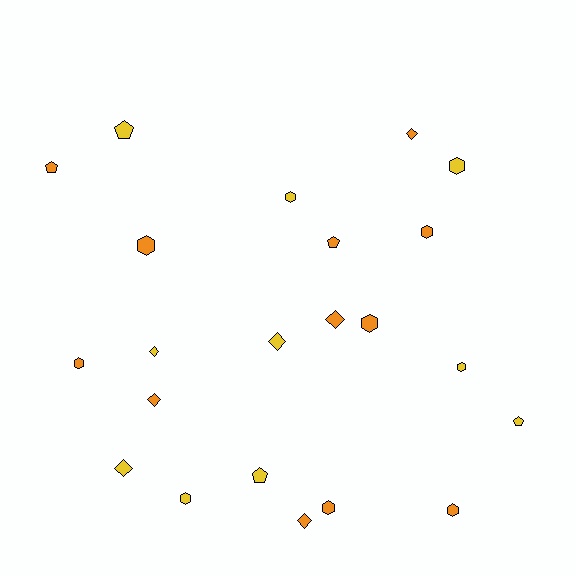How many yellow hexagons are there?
There are 4 yellow hexagons.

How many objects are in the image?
There are 22 objects.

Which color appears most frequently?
Orange, with 12 objects.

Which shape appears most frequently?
Hexagon, with 10 objects.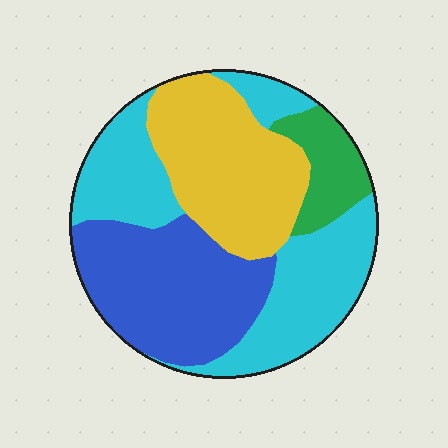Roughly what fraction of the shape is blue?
Blue covers 28% of the shape.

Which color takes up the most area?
Cyan, at roughly 35%.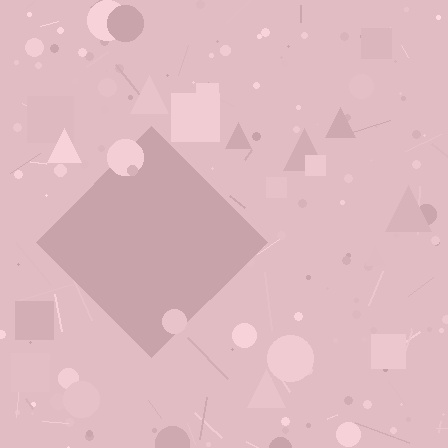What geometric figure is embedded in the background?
A diamond is embedded in the background.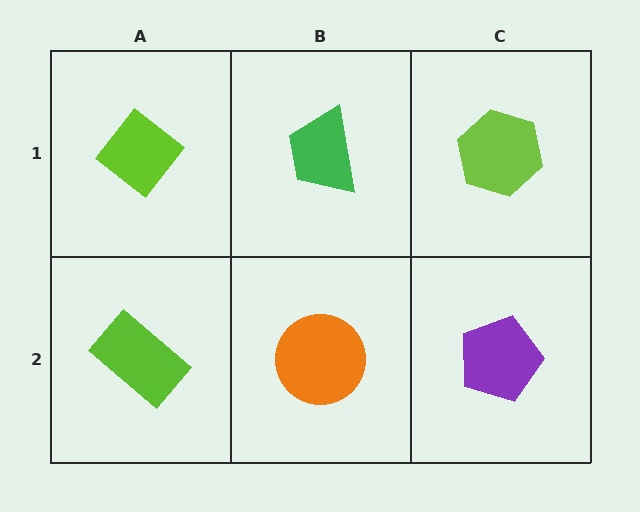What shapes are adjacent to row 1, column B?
An orange circle (row 2, column B), a lime diamond (row 1, column A), a lime hexagon (row 1, column C).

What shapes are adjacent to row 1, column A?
A lime rectangle (row 2, column A), a green trapezoid (row 1, column B).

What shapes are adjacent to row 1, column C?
A purple pentagon (row 2, column C), a green trapezoid (row 1, column B).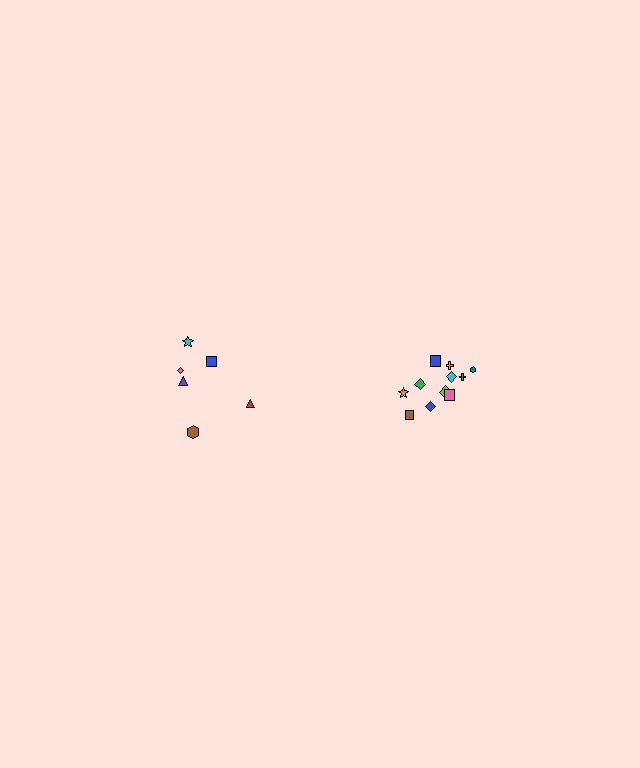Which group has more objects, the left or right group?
The right group.